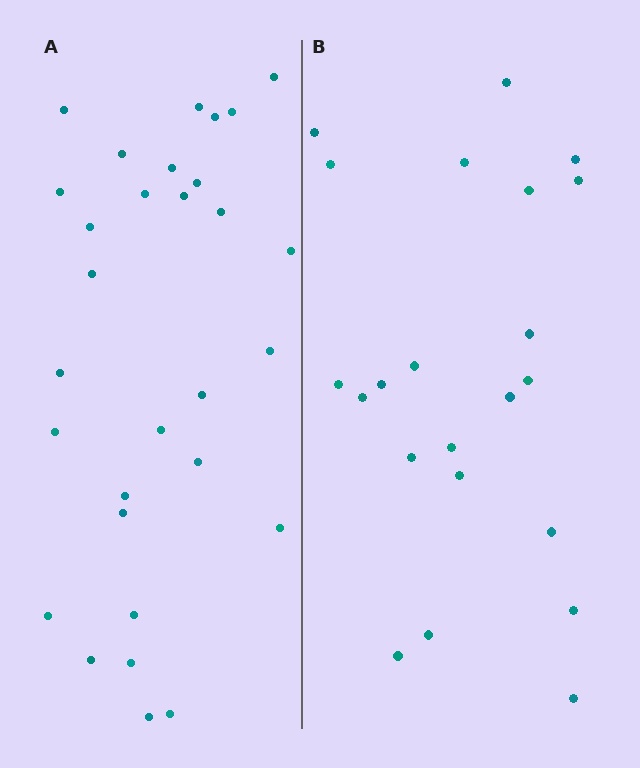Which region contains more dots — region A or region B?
Region A (the left region) has more dots.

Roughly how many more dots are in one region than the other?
Region A has roughly 8 or so more dots than region B.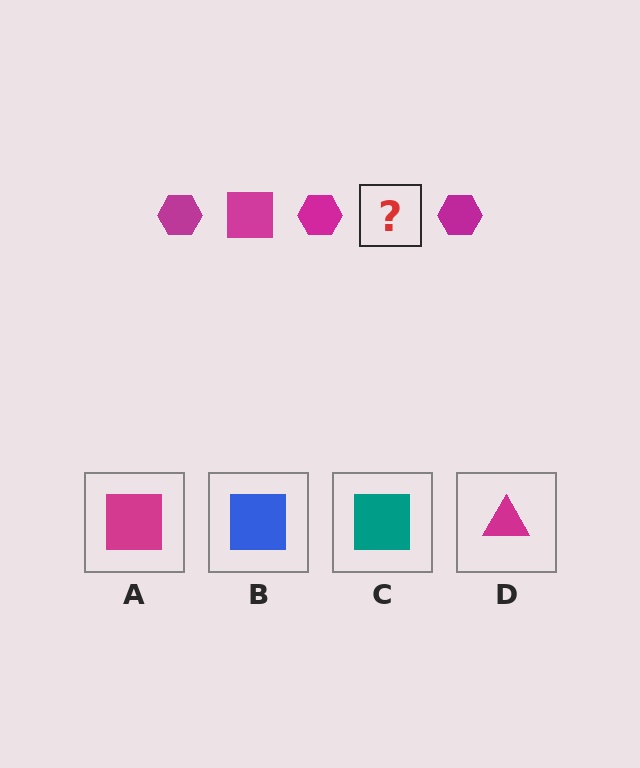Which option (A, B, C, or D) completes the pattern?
A.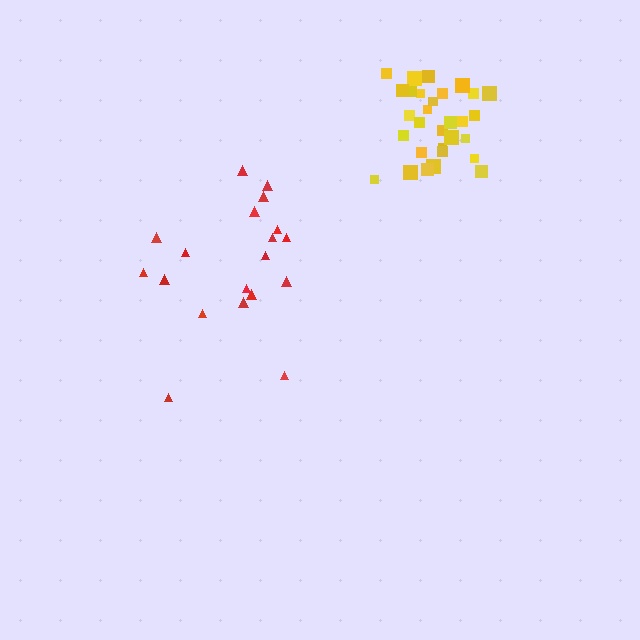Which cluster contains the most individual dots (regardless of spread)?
Yellow (32).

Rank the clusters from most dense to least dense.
yellow, red.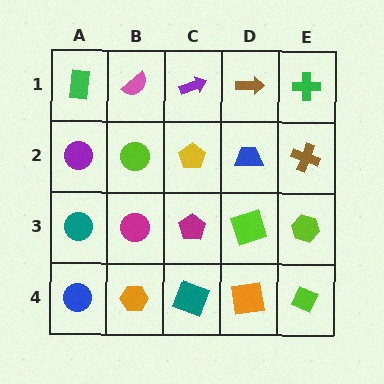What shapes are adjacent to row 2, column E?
A green cross (row 1, column E), a lime hexagon (row 3, column E), a blue trapezoid (row 2, column D).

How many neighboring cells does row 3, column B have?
4.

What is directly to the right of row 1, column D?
A green cross.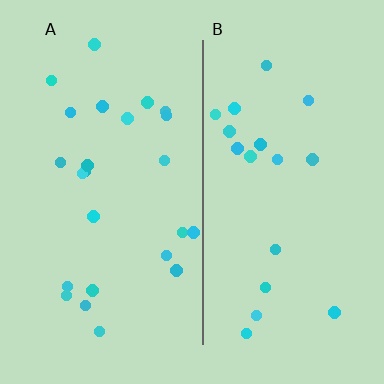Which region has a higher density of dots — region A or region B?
A (the left).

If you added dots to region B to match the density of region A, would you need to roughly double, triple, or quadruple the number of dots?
Approximately double.